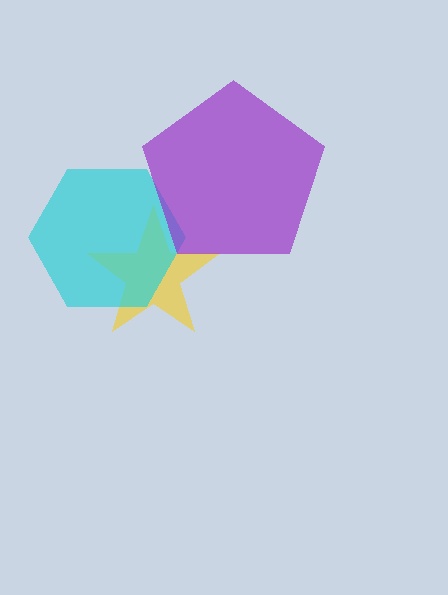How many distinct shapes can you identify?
There are 3 distinct shapes: a yellow star, a cyan hexagon, a purple pentagon.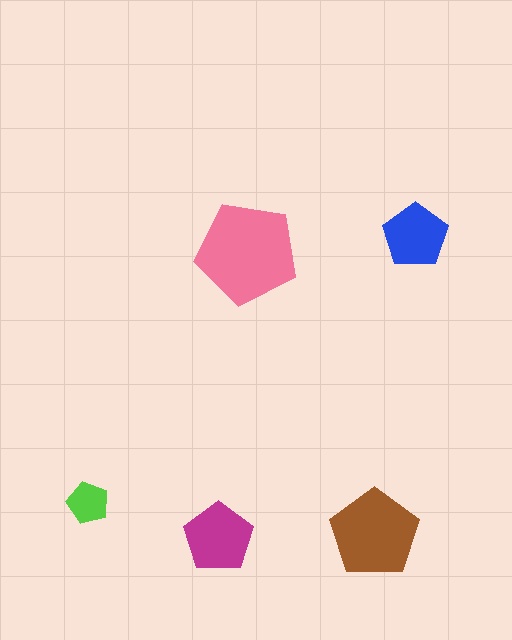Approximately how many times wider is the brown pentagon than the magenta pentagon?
About 1.5 times wider.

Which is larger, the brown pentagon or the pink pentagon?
The pink one.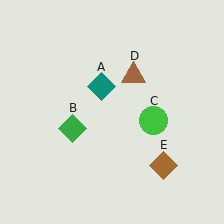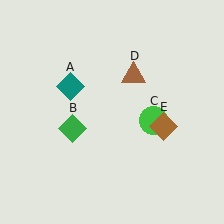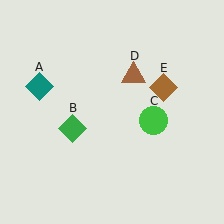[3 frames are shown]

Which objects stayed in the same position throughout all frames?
Green diamond (object B) and green circle (object C) and brown triangle (object D) remained stationary.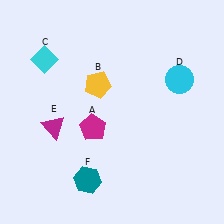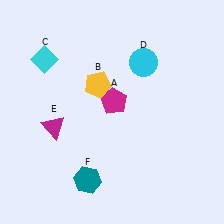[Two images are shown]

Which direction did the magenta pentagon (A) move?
The magenta pentagon (A) moved up.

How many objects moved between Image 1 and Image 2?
2 objects moved between the two images.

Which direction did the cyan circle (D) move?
The cyan circle (D) moved left.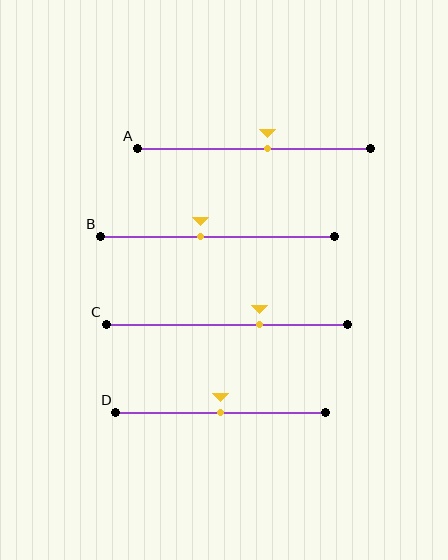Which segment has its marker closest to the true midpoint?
Segment D has its marker closest to the true midpoint.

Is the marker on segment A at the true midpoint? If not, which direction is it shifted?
No, the marker on segment A is shifted to the right by about 6% of the segment length.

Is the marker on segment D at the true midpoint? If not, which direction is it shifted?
Yes, the marker on segment D is at the true midpoint.